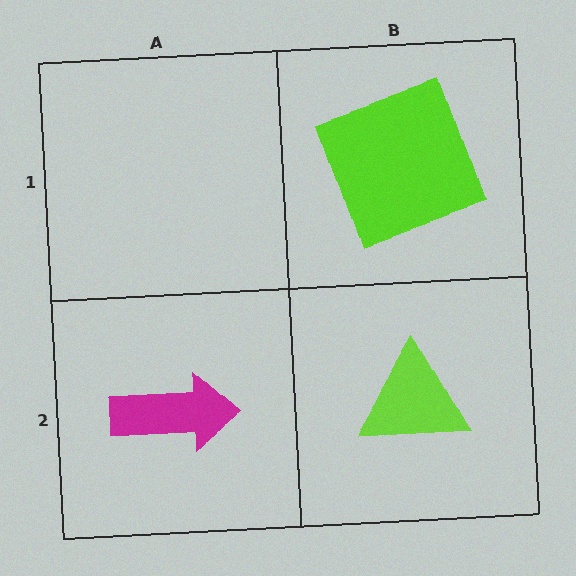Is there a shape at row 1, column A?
No, that cell is empty.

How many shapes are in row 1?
1 shape.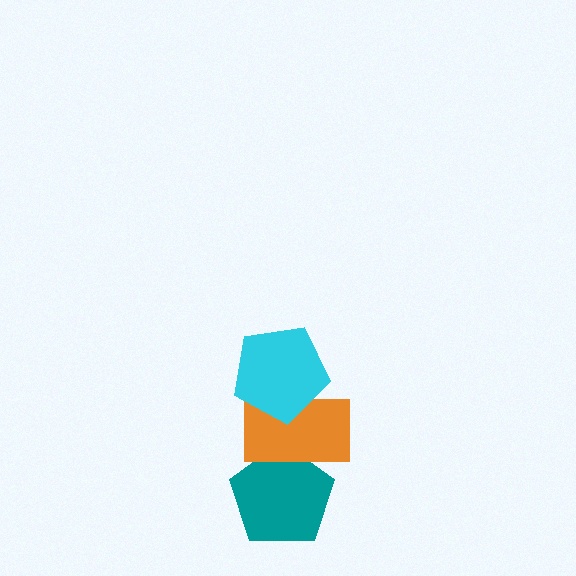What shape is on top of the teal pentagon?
The orange rectangle is on top of the teal pentagon.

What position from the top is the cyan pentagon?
The cyan pentagon is 1st from the top.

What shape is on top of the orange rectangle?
The cyan pentagon is on top of the orange rectangle.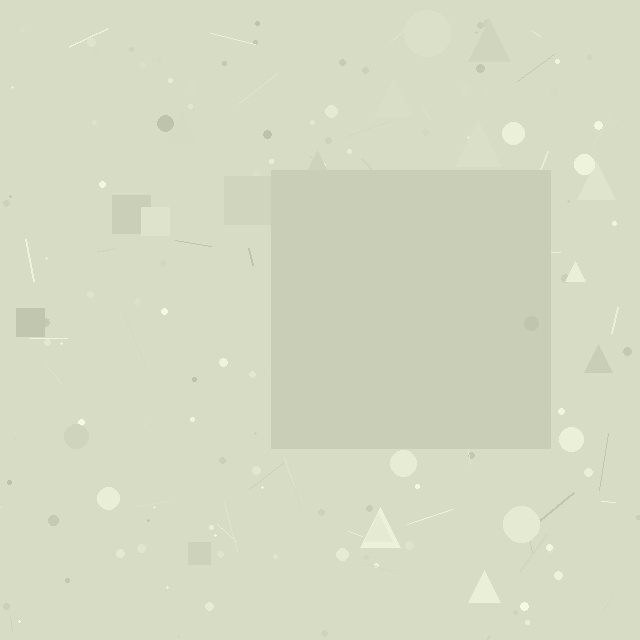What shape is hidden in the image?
A square is hidden in the image.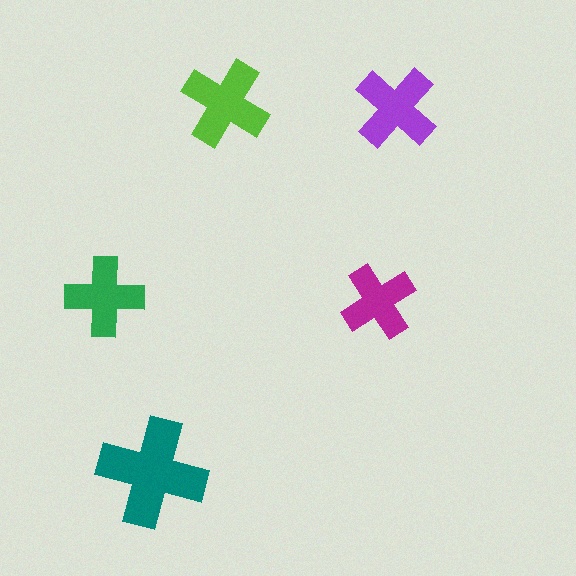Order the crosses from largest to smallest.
the teal one, the lime one, the purple one, the green one, the magenta one.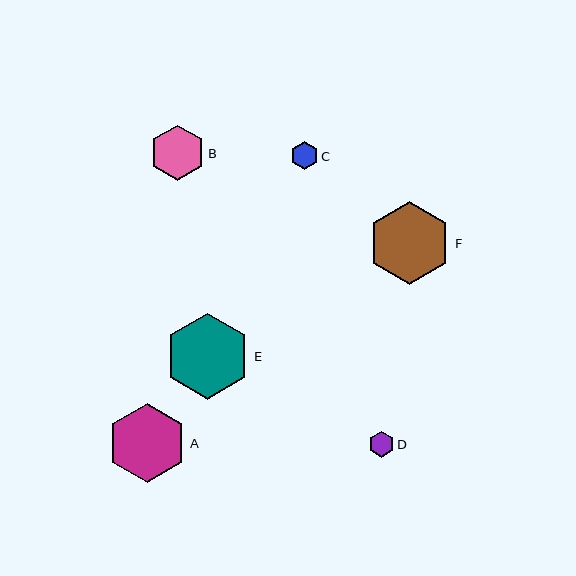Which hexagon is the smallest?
Hexagon D is the smallest with a size of approximately 26 pixels.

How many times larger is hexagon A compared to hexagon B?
Hexagon A is approximately 1.4 times the size of hexagon B.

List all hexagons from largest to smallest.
From largest to smallest: E, F, A, B, C, D.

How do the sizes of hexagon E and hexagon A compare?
Hexagon E and hexagon A are approximately the same size.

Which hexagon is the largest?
Hexagon E is the largest with a size of approximately 86 pixels.